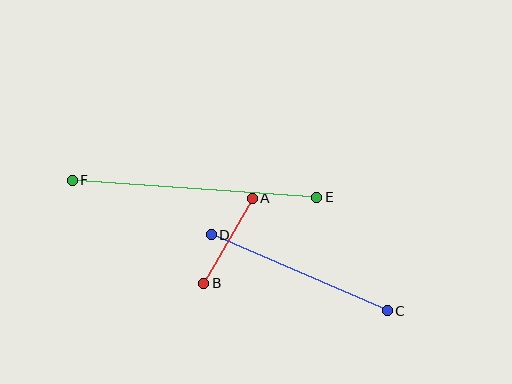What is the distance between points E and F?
The distance is approximately 245 pixels.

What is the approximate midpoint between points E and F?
The midpoint is at approximately (195, 189) pixels.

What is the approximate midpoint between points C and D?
The midpoint is at approximately (299, 273) pixels.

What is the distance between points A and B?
The distance is approximately 98 pixels.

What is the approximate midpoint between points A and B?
The midpoint is at approximately (228, 241) pixels.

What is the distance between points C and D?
The distance is approximately 192 pixels.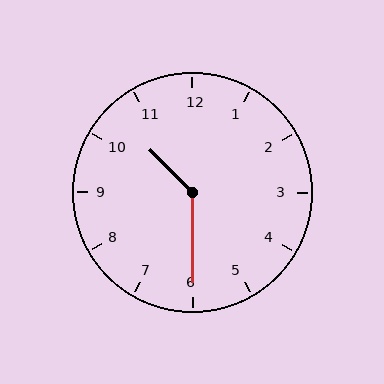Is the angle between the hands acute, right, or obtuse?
It is obtuse.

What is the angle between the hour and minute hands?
Approximately 135 degrees.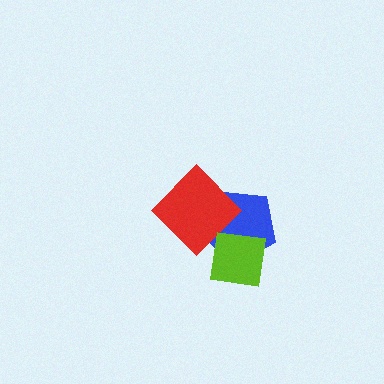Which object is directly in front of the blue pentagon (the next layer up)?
The red diamond is directly in front of the blue pentagon.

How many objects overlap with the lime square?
2 objects overlap with the lime square.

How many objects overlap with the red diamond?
2 objects overlap with the red diamond.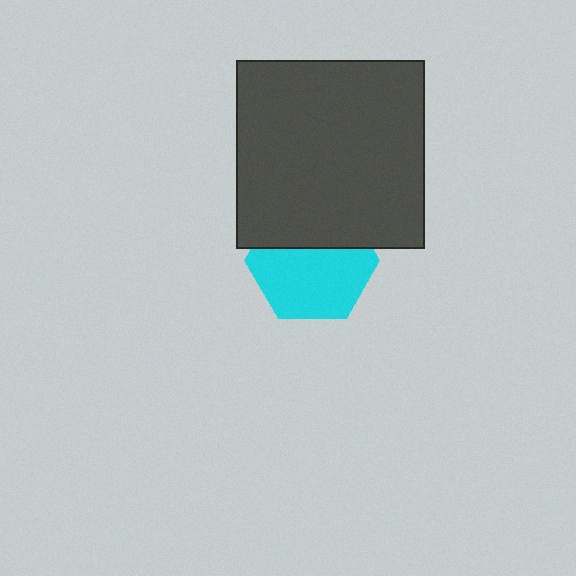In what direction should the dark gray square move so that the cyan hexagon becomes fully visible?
The dark gray square should move up. That is the shortest direction to clear the overlap and leave the cyan hexagon fully visible.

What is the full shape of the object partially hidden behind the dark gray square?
The partially hidden object is a cyan hexagon.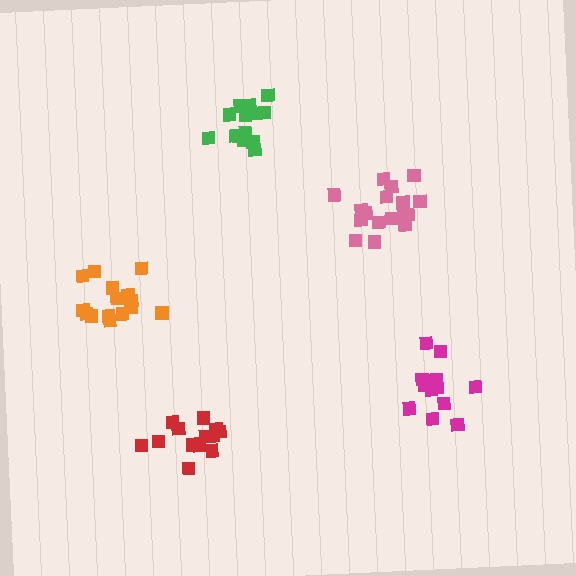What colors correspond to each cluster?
The clusters are colored: green, pink, orange, red, magenta.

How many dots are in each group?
Group 1: 14 dots, Group 2: 17 dots, Group 3: 15 dots, Group 4: 13 dots, Group 5: 12 dots (71 total).